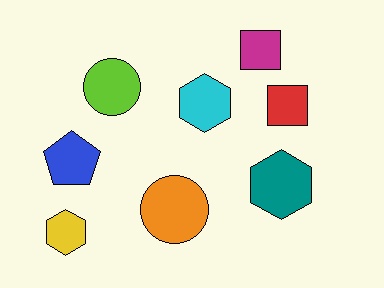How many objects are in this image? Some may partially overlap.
There are 8 objects.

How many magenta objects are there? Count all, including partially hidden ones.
There is 1 magenta object.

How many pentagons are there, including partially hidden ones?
There is 1 pentagon.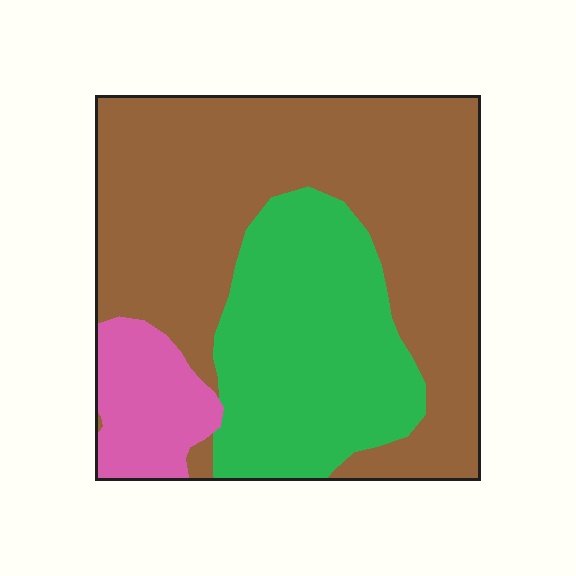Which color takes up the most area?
Brown, at roughly 60%.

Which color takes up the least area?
Pink, at roughly 10%.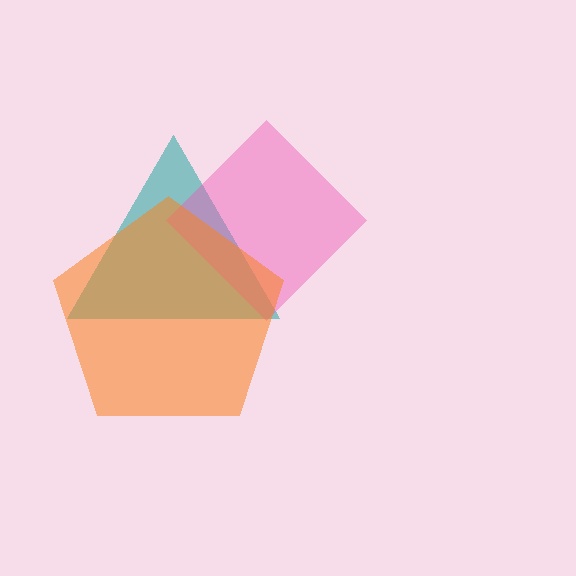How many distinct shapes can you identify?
There are 3 distinct shapes: a teal triangle, a pink diamond, an orange pentagon.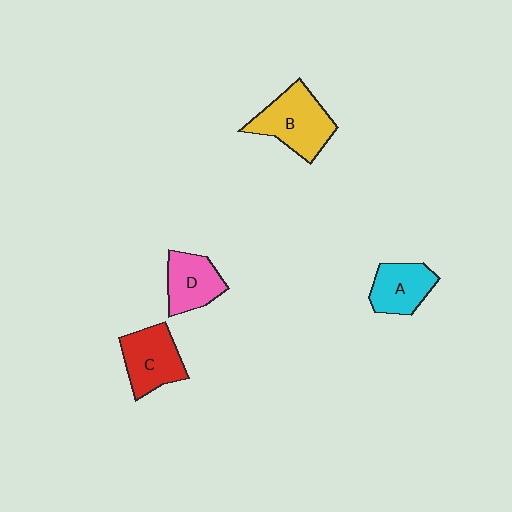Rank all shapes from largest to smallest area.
From largest to smallest: B (yellow), C (red), D (pink), A (cyan).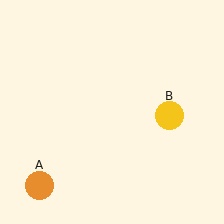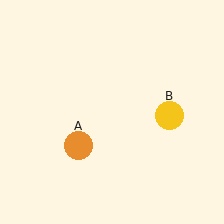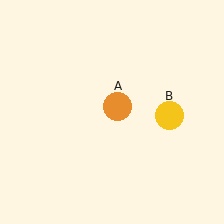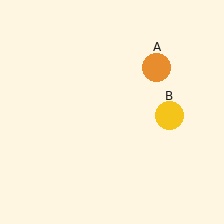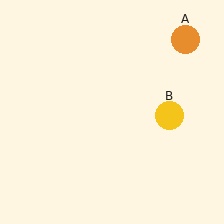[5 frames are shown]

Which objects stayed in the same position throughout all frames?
Yellow circle (object B) remained stationary.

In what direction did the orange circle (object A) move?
The orange circle (object A) moved up and to the right.